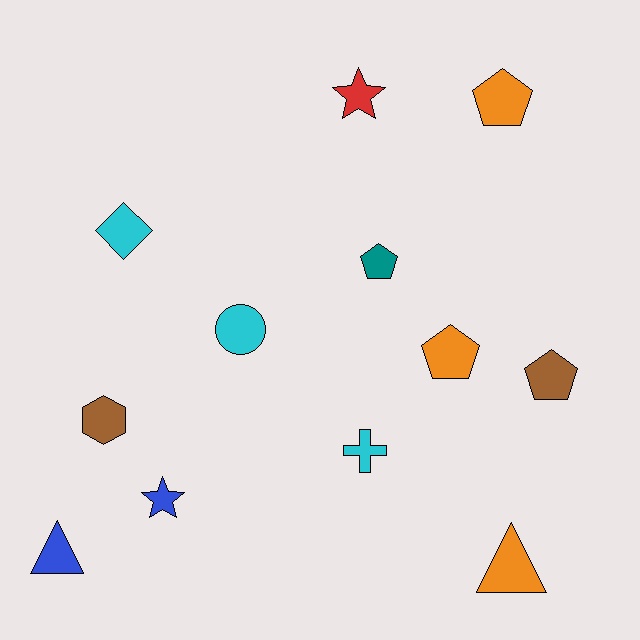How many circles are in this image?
There is 1 circle.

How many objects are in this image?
There are 12 objects.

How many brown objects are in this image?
There are 2 brown objects.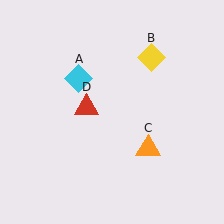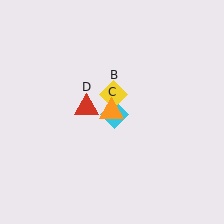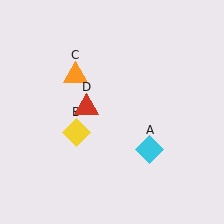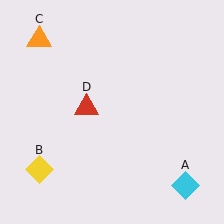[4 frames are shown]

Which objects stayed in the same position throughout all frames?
Red triangle (object D) remained stationary.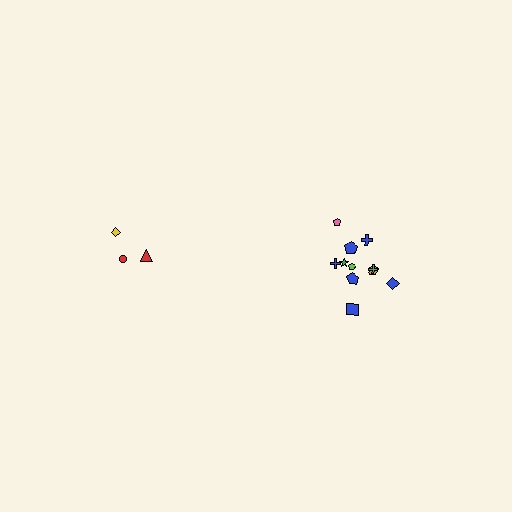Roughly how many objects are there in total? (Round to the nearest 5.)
Roughly 15 objects in total.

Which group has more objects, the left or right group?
The right group.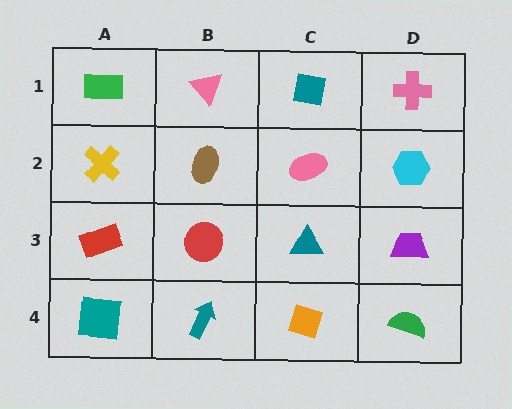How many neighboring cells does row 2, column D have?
3.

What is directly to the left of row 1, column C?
A pink triangle.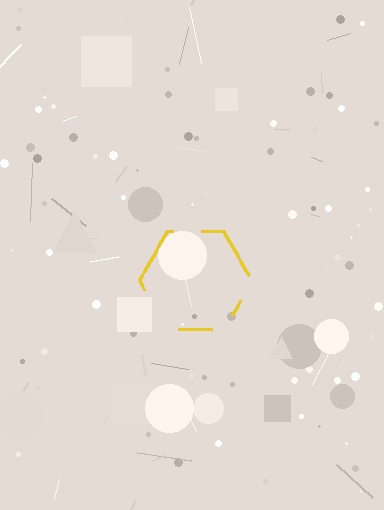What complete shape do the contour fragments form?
The contour fragments form a hexagon.